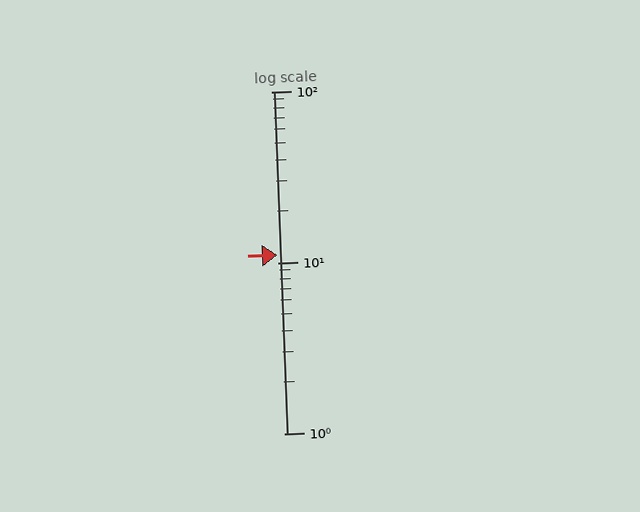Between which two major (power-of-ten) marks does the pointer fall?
The pointer is between 10 and 100.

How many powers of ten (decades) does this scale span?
The scale spans 2 decades, from 1 to 100.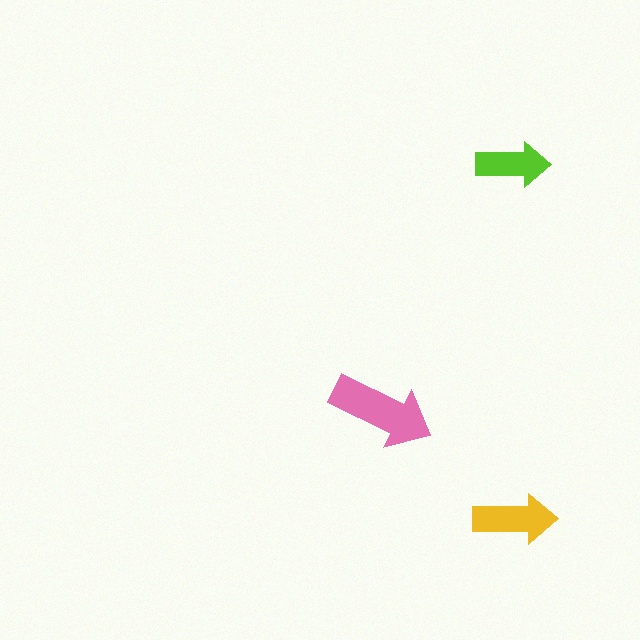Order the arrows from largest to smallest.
the pink one, the yellow one, the lime one.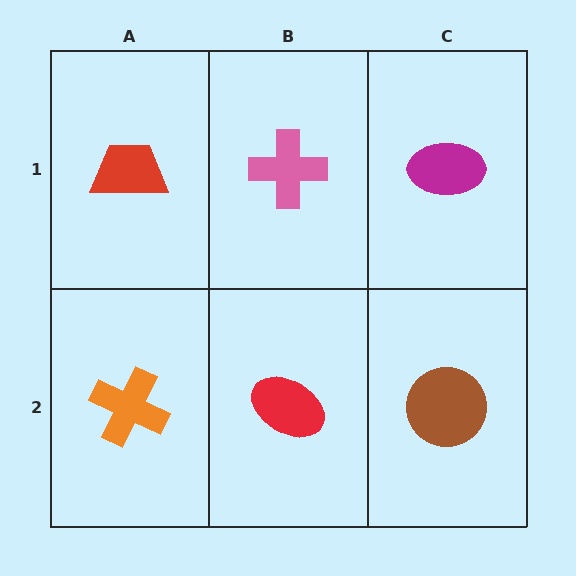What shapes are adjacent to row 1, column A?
An orange cross (row 2, column A), a pink cross (row 1, column B).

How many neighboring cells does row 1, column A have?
2.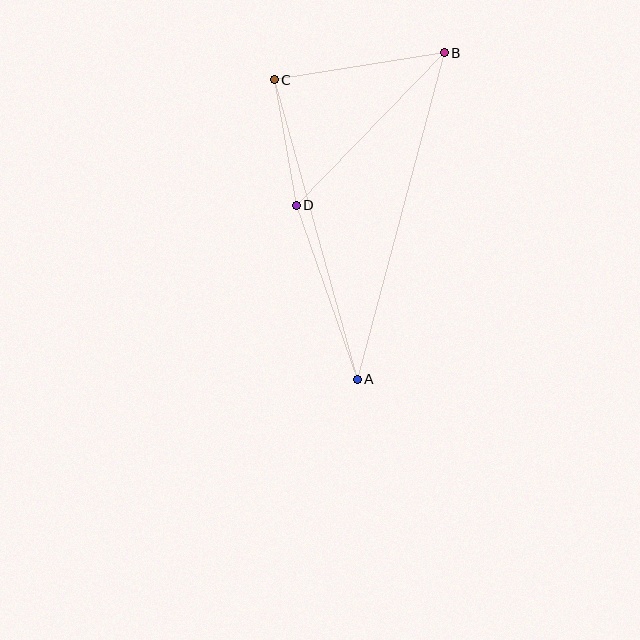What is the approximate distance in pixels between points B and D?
The distance between B and D is approximately 213 pixels.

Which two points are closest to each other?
Points C and D are closest to each other.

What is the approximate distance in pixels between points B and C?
The distance between B and C is approximately 172 pixels.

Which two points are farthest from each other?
Points A and B are farthest from each other.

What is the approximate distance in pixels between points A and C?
The distance between A and C is approximately 311 pixels.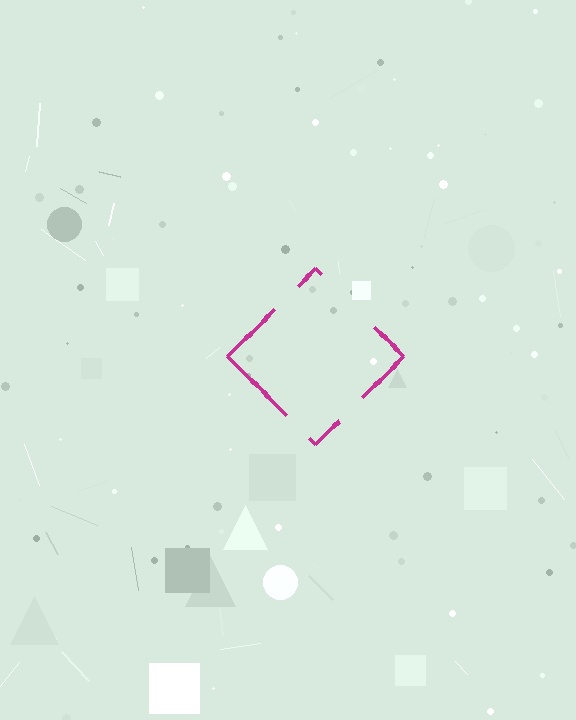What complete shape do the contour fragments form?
The contour fragments form a diamond.